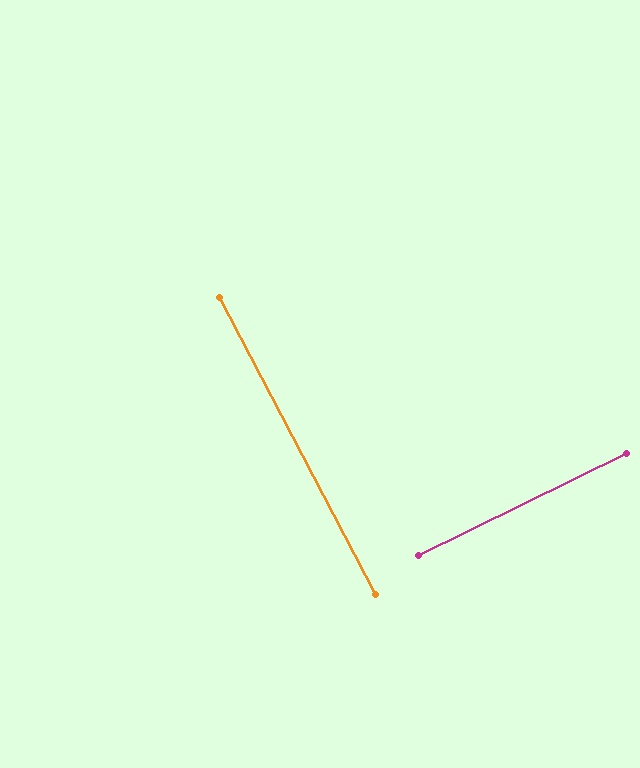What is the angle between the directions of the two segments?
Approximately 89 degrees.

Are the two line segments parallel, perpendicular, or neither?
Perpendicular — they meet at approximately 89°.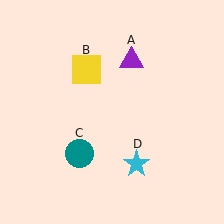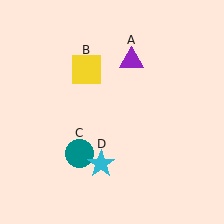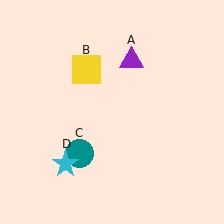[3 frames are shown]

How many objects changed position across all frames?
1 object changed position: cyan star (object D).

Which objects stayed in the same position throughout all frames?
Purple triangle (object A) and yellow square (object B) and teal circle (object C) remained stationary.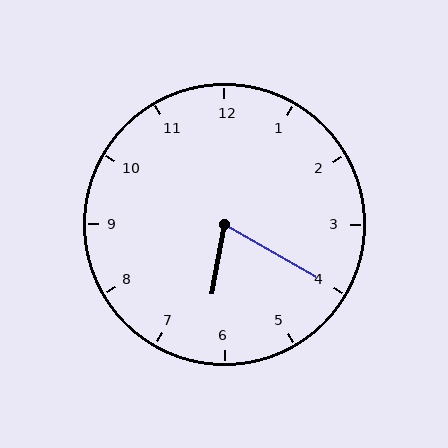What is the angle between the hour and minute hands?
Approximately 70 degrees.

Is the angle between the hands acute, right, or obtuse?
It is acute.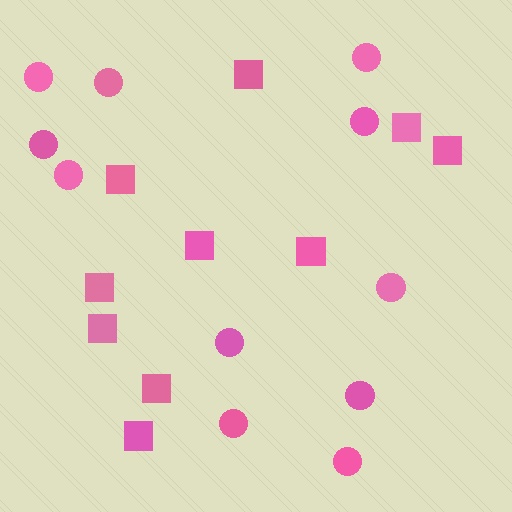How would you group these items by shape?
There are 2 groups: one group of squares (10) and one group of circles (11).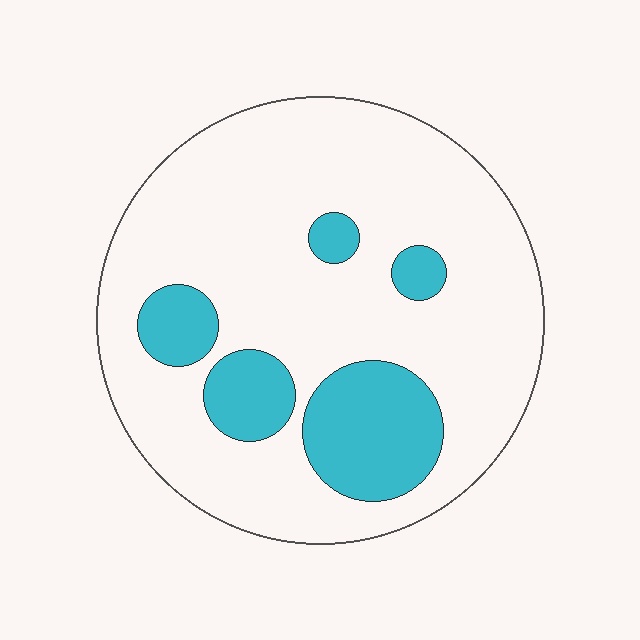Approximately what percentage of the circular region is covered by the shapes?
Approximately 20%.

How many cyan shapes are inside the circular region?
5.